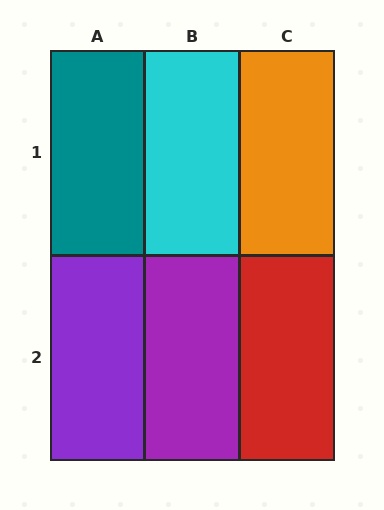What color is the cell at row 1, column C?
Orange.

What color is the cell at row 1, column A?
Teal.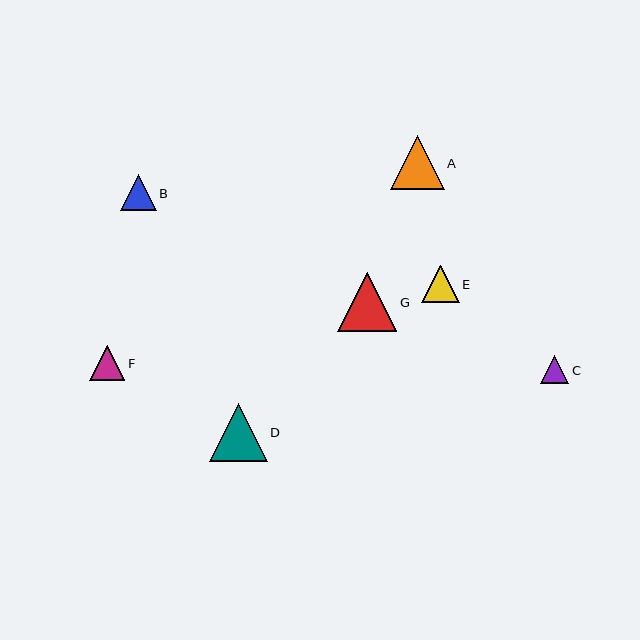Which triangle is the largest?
Triangle G is the largest with a size of approximately 59 pixels.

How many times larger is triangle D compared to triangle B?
Triangle D is approximately 1.6 times the size of triangle B.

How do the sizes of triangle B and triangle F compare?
Triangle B and triangle F are approximately the same size.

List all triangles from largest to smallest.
From largest to smallest: G, D, A, E, B, F, C.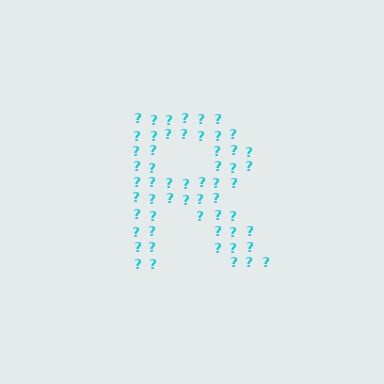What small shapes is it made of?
It is made of small question marks.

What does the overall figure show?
The overall figure shows the letter R.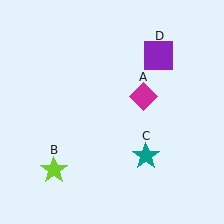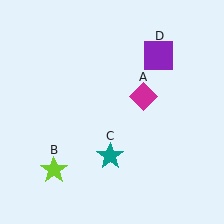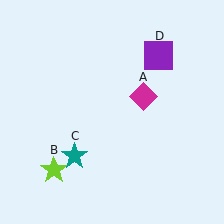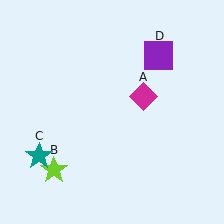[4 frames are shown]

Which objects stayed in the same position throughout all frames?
Magenta diamond (object A) and lime star (object B) and purple square (object D) remained stationary.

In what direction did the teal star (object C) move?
The teal star (object C) moved left.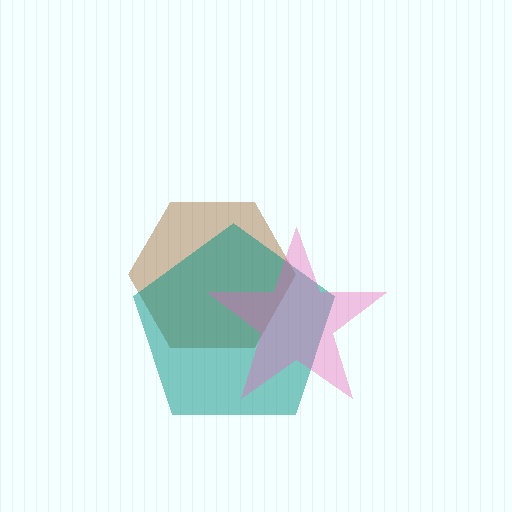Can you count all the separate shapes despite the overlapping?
Yes, there are 3 separate shapes.